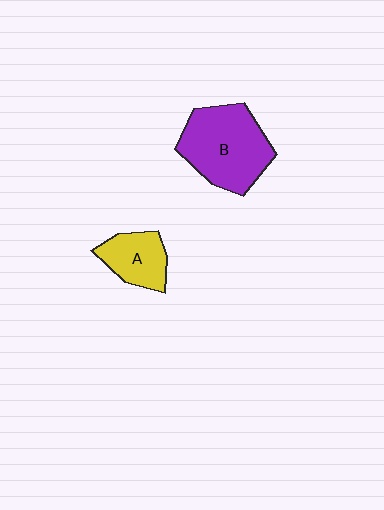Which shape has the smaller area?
Shape A (yellow).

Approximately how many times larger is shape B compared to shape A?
Approximately 1.9 times.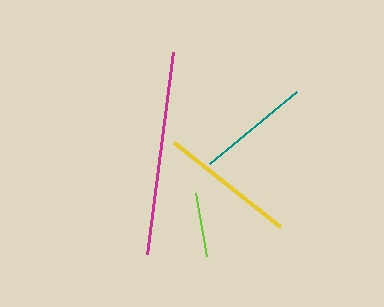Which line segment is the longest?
The magenta line is the longest at approximately 204 pixels.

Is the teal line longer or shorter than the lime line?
The teal line is longer than the lime line.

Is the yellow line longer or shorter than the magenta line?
The magenta line is longer than the yellow line.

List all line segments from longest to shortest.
From longest to shortest: magenta, yellow, teal, lime.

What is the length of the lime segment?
The lime segment is approximately 64 pixels long.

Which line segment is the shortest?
The lime line is the shortest at approximately 64 pixels.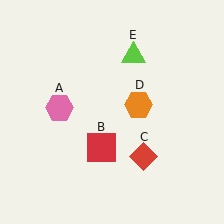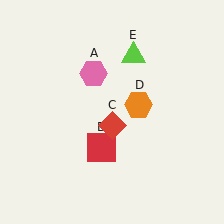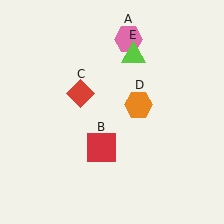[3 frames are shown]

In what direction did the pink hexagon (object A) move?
The pink hexagon (object A) moved up and to the right.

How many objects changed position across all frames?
2 objects changed position: pink hexagon (object A), red diamond (object C).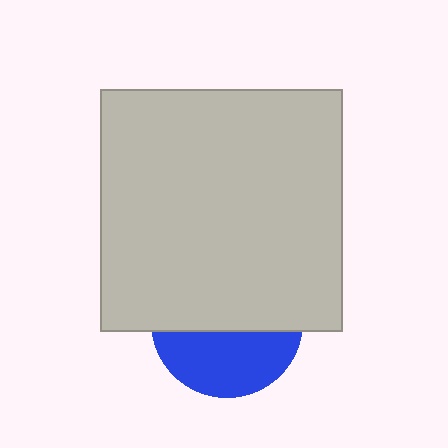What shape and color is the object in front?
The object in front is a light gray square.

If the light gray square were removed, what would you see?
You would see the complete blue circle.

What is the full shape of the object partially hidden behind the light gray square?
The partially hidden object is a blue circle.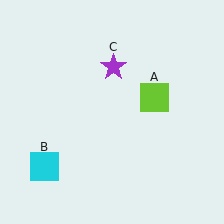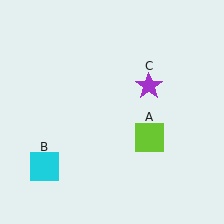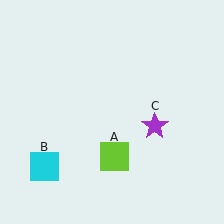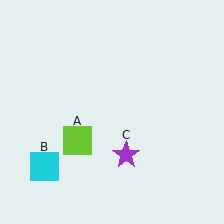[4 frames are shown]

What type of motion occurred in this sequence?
The lime square (object A), purple star (object C) rotated clockwise around the center of the scene.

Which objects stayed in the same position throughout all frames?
Cyan square (object B) remained stationary.